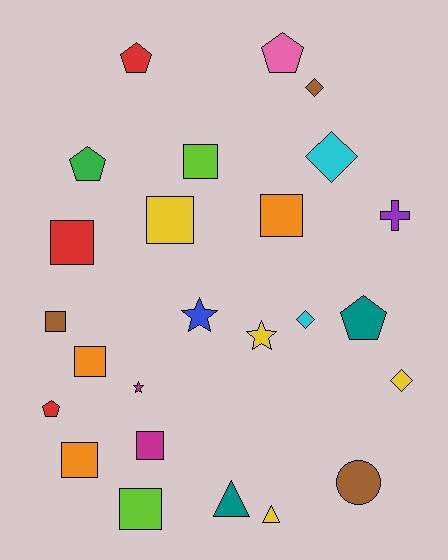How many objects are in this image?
There are 25 objects.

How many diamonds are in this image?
There are 4 diamonds.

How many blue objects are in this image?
There is 1 blue object.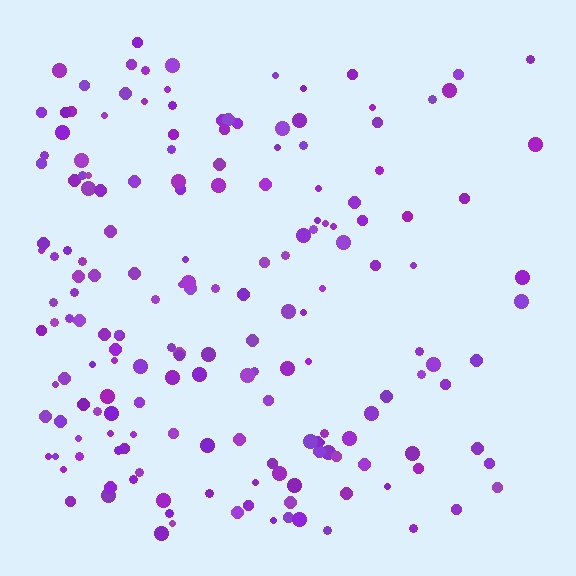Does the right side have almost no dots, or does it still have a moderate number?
Still a moderate number, just noticeably fewer than the left.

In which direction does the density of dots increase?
From right to left, with the left side densest.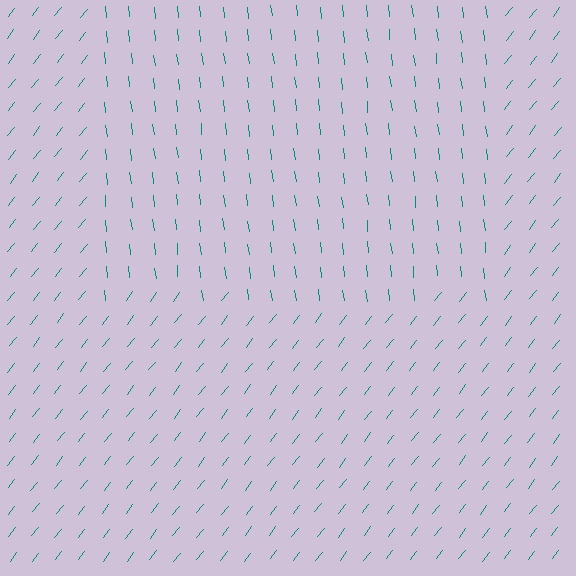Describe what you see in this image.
The image is filled with small teal line segments. A rectangle region in the image has lines oriented differently from the surrounding lines, creating a visible texture boundary.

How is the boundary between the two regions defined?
The boundary is defined purely by a change in line orientation (approximately 45 degrees difference). All lines are the same color and thickness.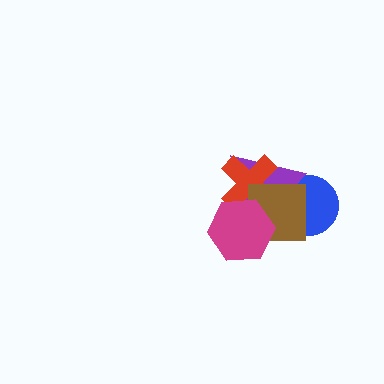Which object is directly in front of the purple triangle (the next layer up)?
The red cross is directly in front of the purple triangle.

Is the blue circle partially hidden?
Yes, it is partially covered by another shape.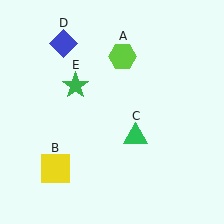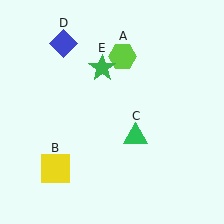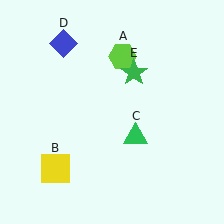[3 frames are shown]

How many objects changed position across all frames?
1 object changed position: green star (object E).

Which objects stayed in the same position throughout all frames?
Lime hexagon (object A) and yellow square (object B) and green triangle (object C) and blue diamond (object D) remained stationary.